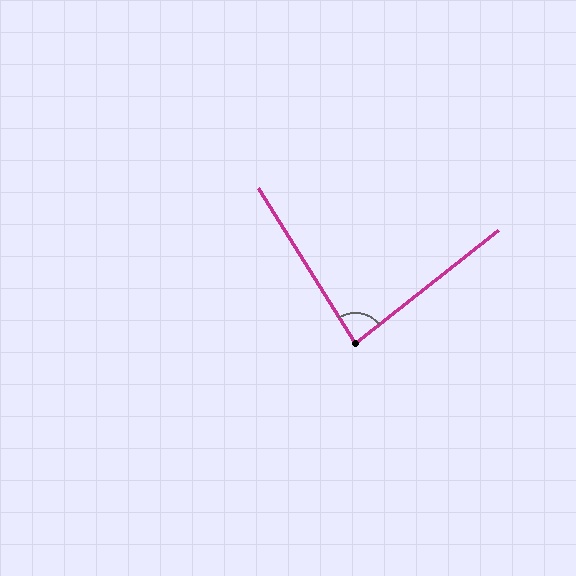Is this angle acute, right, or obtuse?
It is acute.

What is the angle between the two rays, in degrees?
Approximately 84 degrees.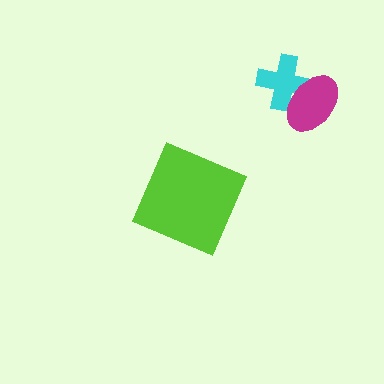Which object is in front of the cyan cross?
The magenta ellipse is in front of the cyan cross.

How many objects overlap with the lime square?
0 objects overlap with the lime square.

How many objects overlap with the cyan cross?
1 object overlaps with the cyan cross.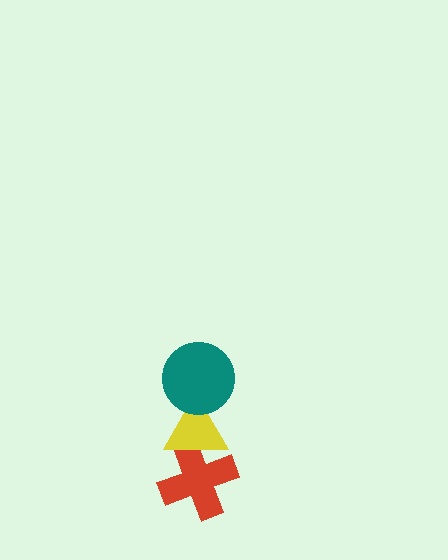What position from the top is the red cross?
The red cross is 3rd from the top.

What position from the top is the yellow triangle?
The yellow triangle is 2nd from the top.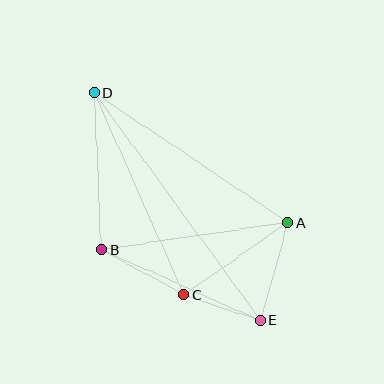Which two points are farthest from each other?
Points D and E are farthest from each other.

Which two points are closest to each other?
Points C and E are closest to each other.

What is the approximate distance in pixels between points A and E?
The distance between A and E is approximately 102 pixels.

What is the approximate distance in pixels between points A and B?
The distance between A and B is approximately 189 pixels.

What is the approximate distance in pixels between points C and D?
The distance between C and D is approximately 221 pixels.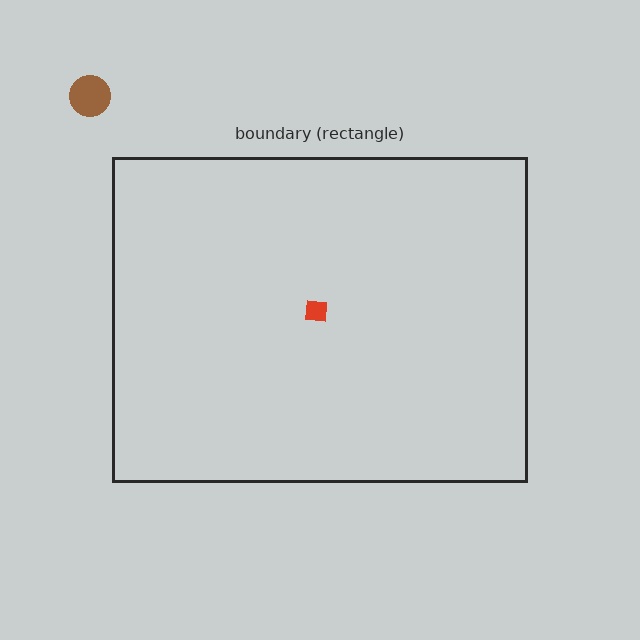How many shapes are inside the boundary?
1 inside, 1 outside.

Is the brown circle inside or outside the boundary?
Outside.